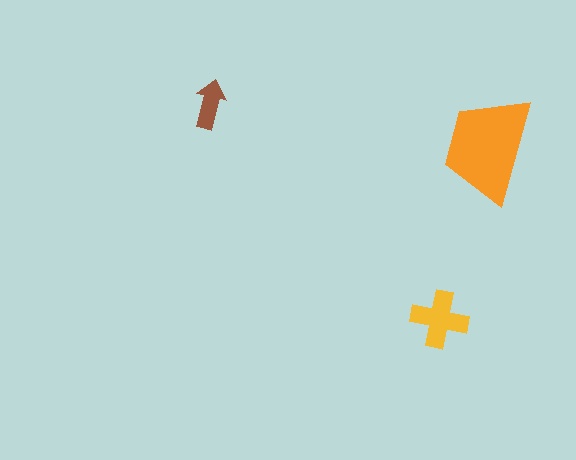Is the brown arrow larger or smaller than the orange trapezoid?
Smaller.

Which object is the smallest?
The brown arrow.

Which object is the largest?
The orange trapezoid.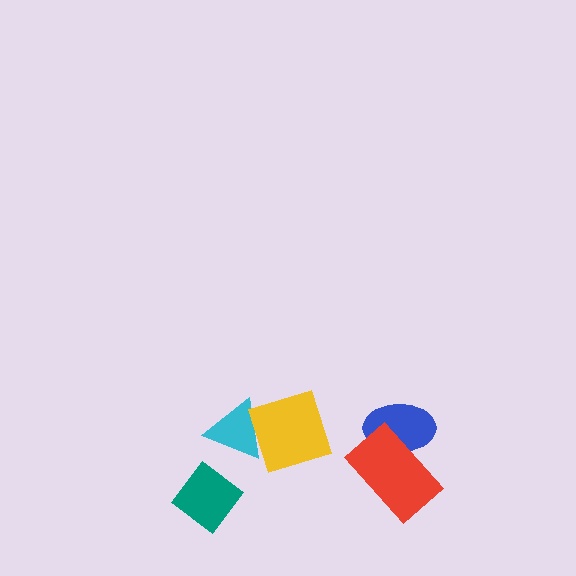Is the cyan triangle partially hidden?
Yes, it is partially covered by another shape.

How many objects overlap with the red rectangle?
1 object overlaps with the red rectangle.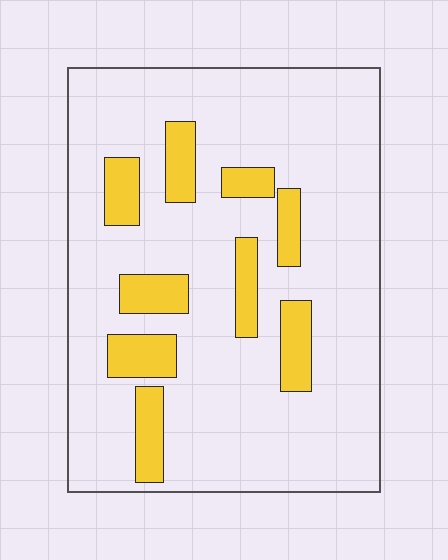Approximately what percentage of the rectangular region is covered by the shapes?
Approximately 15%.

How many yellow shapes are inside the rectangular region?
9.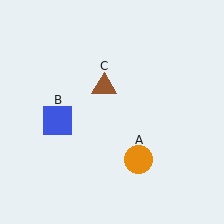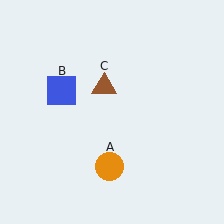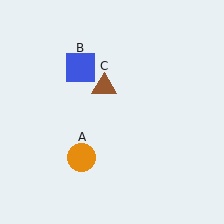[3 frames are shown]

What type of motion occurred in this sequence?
The orange circle (object A), blue square (object B) rotated clockwise around the center of the scene.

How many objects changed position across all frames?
2 objects changed position: orange circle (object A), blue square (object B).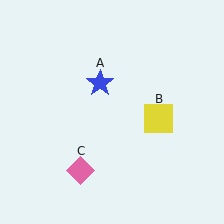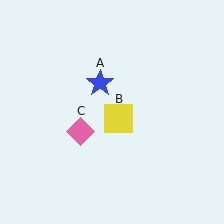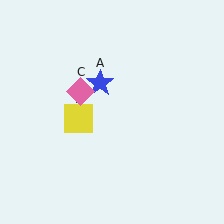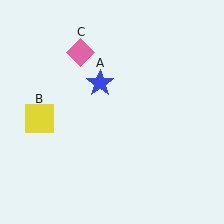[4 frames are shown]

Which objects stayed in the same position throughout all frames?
Blue star (object A) remained stationary.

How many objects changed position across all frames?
2 objects changed position: yellow square (object B), pink diamond (object C).